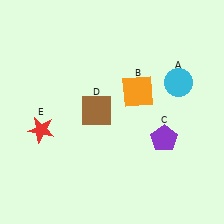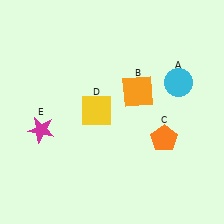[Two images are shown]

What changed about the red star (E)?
In Image 1, E is red. In Image 2, it changed to magenta.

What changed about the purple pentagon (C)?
In Image 1, C is purple. In Image 2, it changed to orange.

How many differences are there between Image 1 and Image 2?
There are 3 differences between the two images.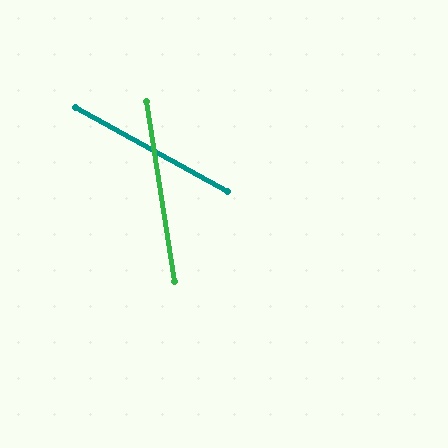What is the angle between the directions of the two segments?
Approximately 52 degrees.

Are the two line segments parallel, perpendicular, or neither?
Neither parallel nor perpendicular — they differ by about 52°.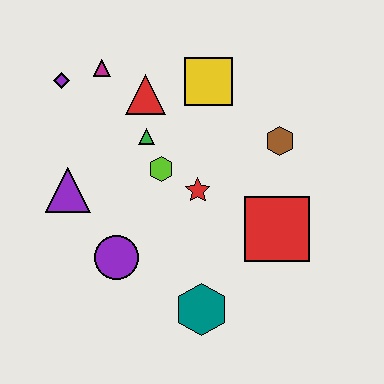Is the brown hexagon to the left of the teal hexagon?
No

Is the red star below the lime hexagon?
Yes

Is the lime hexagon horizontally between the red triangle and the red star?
Yes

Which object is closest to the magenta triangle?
The purple diamond is closest to the magenta triangle.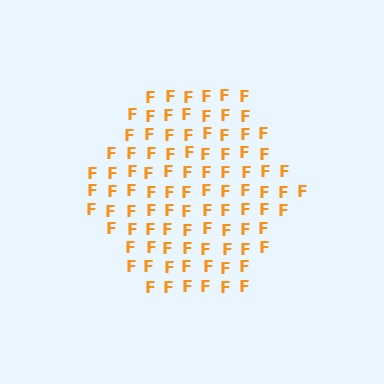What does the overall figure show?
The overall figure shows a hexagon.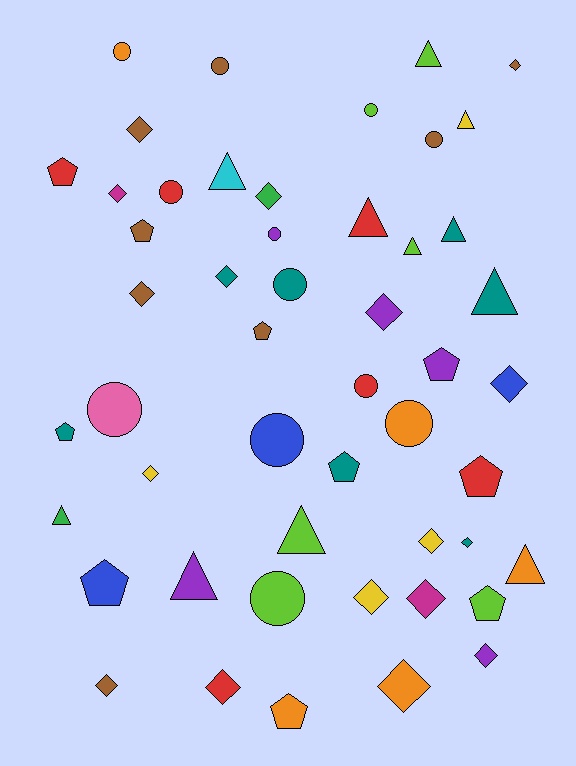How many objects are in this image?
There are 50 objects.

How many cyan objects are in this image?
There is 1 cyan object.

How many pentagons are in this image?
There are 10 pentagons.